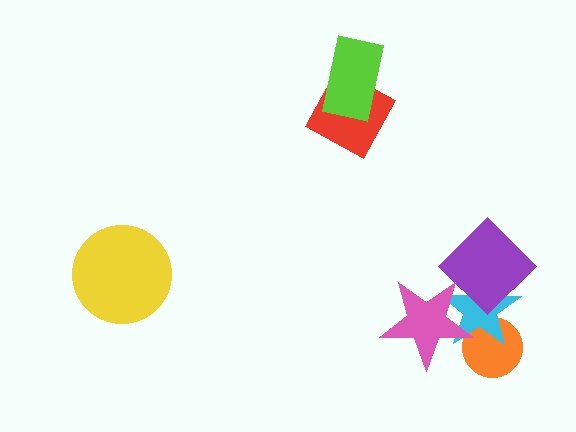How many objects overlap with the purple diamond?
2 objects overlap with the purple diamond.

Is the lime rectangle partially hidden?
No, no other shape covers it.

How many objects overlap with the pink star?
3 objects overlap with the pink star.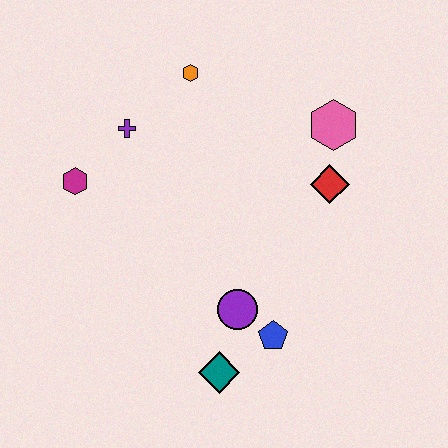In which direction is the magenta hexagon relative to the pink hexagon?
The magenta hexagon is to the left of the pink hexagon.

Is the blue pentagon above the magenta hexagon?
No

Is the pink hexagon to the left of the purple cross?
No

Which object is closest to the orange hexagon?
The purple cross is closest to the orange hexagon.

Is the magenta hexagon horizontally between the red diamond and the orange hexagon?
No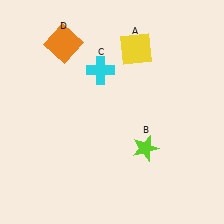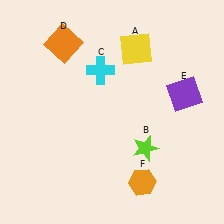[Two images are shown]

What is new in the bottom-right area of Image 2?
An orange hexagon (F) was added in the bottom-right area of Image 2.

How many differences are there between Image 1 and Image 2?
There are 2 differences between the two images.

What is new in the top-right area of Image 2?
A purple square (E) was added in the top-right area of Image 2.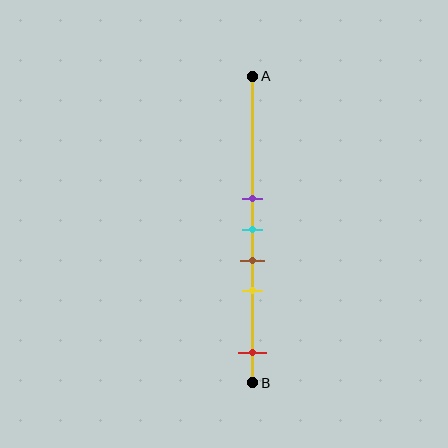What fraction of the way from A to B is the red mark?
The red mark is approximately 90% (0.9) of the way from A to B.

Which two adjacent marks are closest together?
The purple and cyan marks are the closest adjacent pair.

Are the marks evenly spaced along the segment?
No, the marks are not evenly spaced.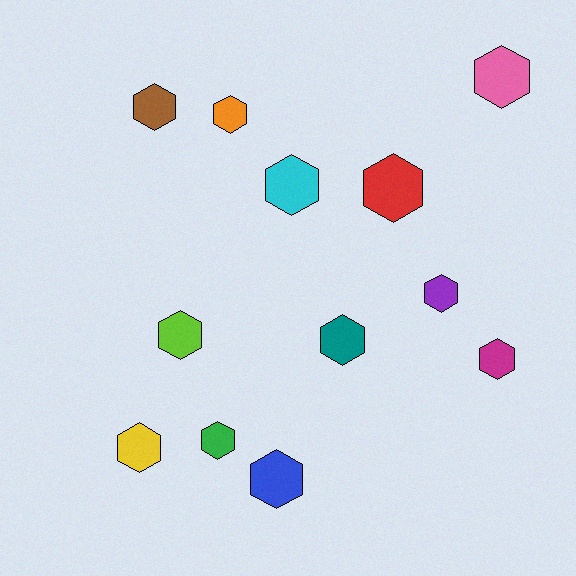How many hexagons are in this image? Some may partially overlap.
There are 12 hexagons.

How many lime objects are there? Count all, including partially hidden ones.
There is 1 lime object.